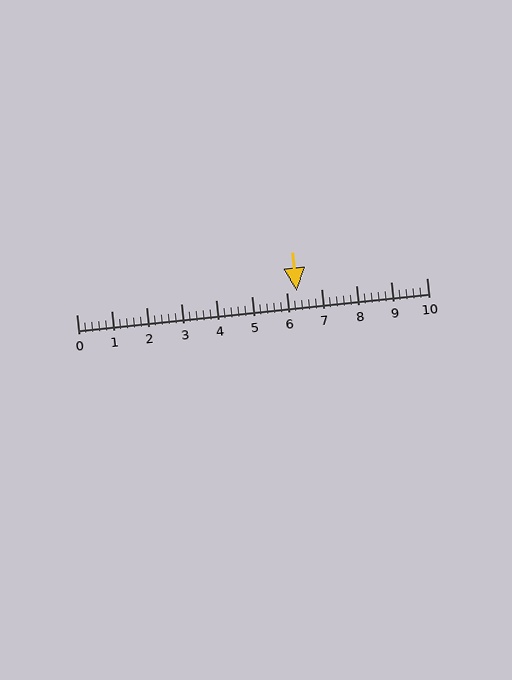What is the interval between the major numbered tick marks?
The major tick marks are spaced 1 units apart.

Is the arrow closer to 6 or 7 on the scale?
The arrow is closer to 6.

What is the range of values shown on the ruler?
The ruler shows values from 0 to 10.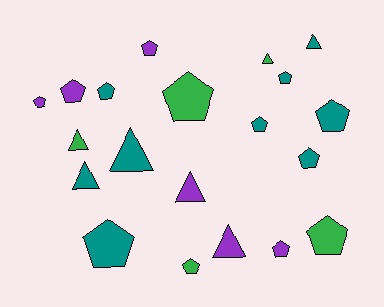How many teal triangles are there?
There are 3 teal triangles.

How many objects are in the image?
There are 20 objects.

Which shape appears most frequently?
Pentagon, with 13 objects.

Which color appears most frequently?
Teal, with 9 objects.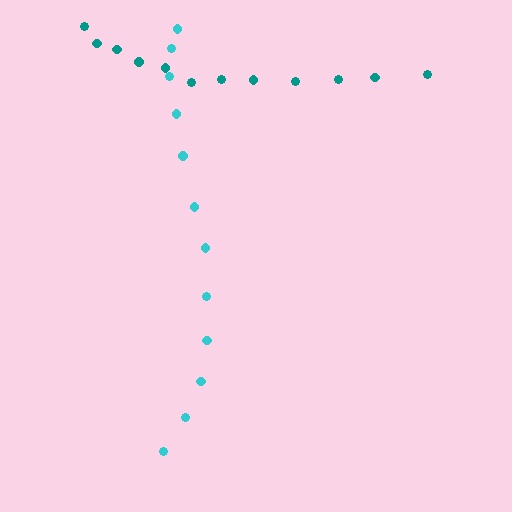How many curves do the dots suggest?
There are 2 distinct paths.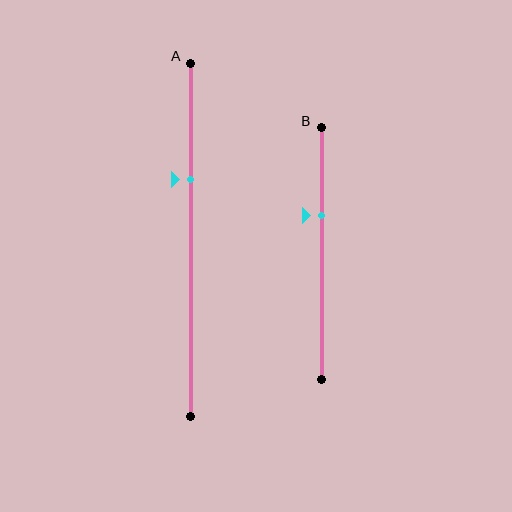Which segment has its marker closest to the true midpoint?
Segment B has its marker closest to the true midpoint.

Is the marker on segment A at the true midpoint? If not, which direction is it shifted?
No, the marker on segment A is shifted upward by about 17% of the segment length.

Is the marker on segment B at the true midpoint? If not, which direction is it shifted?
No, the marker on segment B is shifted upward by about 15% of the segment length.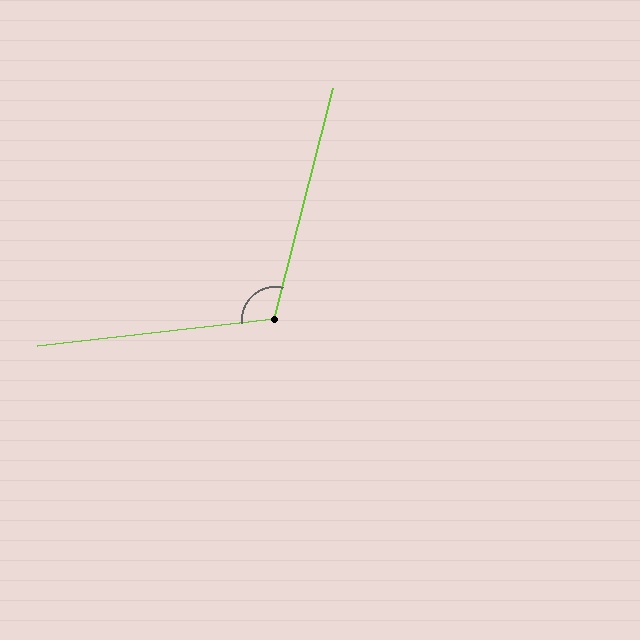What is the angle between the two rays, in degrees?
Approximately 111 degrees.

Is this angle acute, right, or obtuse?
It is obtuse.